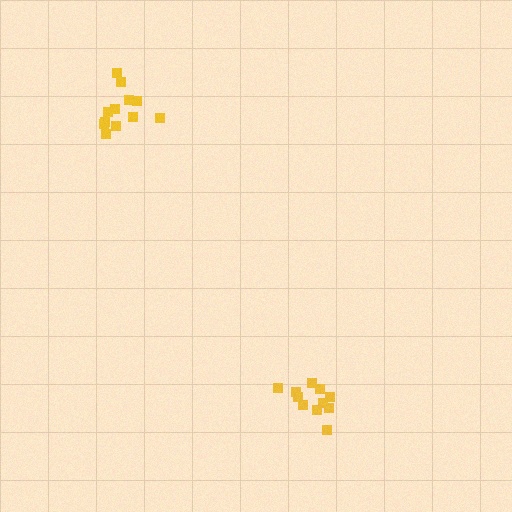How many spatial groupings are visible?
There are 2 spatial groupings.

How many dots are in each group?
Group 1: 12 dots, Group 2: 11 dots (23 total).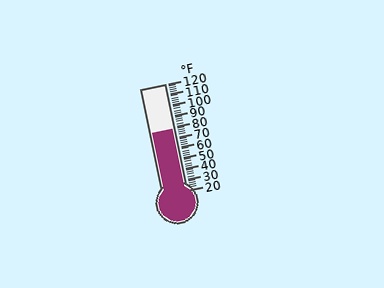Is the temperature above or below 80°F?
The temperature is below 80°F.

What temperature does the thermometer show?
The thermometer shows approximately 78°F.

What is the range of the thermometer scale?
The thermometer scale ranges from 20°F to 120°F.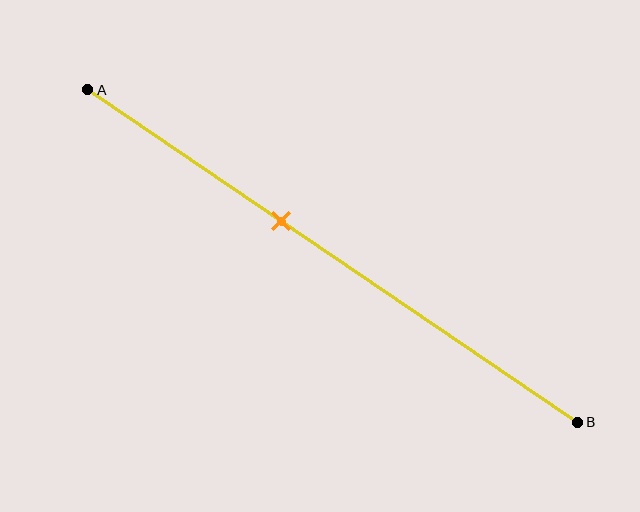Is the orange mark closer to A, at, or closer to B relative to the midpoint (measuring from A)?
The orange mark is closer to point A than the midpoint of segment AB.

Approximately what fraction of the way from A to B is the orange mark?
The orange mark is approximately 40% of the way from A to B.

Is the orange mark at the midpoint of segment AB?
No, the mark is at about 40% from A, not at the 50% midpoint.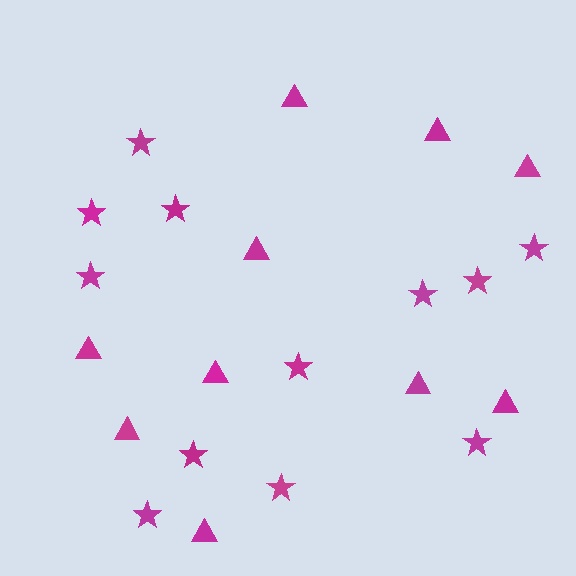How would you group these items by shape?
There are 2 groups: one group of stars (12) and one group of triangles (10).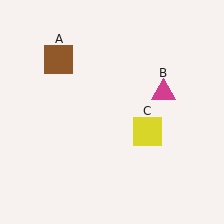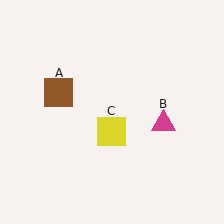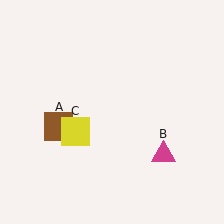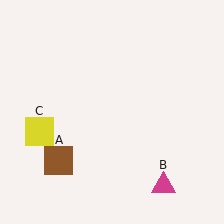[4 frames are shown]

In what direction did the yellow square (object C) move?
The yellow square (object C) moved left.